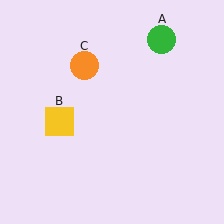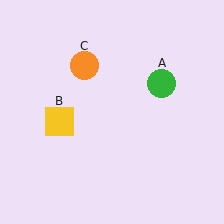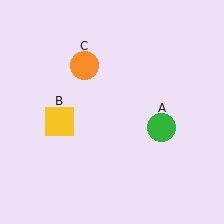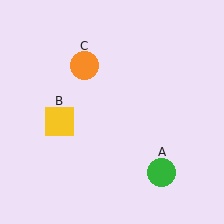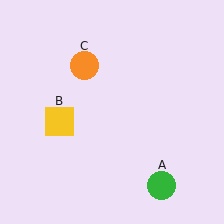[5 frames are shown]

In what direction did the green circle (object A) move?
The green circle (object A) moved down.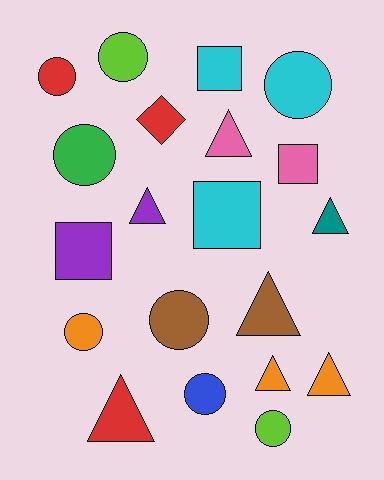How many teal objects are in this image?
There is 1 teal object.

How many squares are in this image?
There are 4 squares.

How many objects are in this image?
There are 20 objects.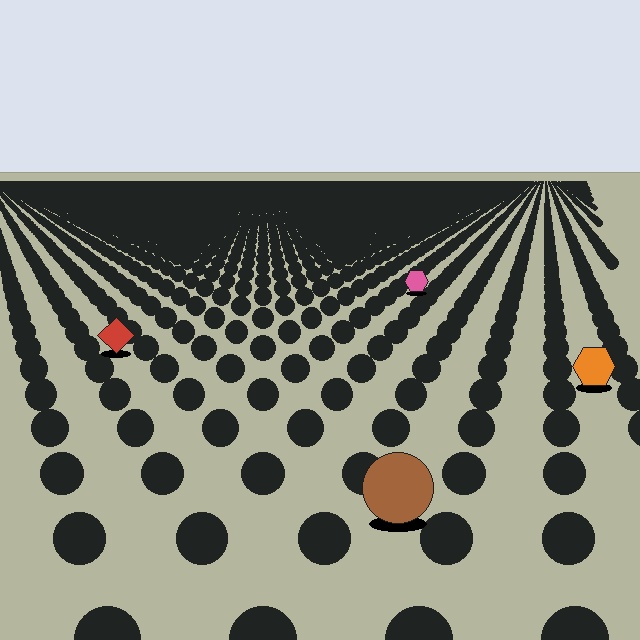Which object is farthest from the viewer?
The pink hexagon is farthest from the viewer. It appears smaller and the ground texture around it is denser.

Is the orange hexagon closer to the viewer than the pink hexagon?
Yes. The orange hexagon is closer — you can tell from the texture gradient: the ground texture is coarser near it.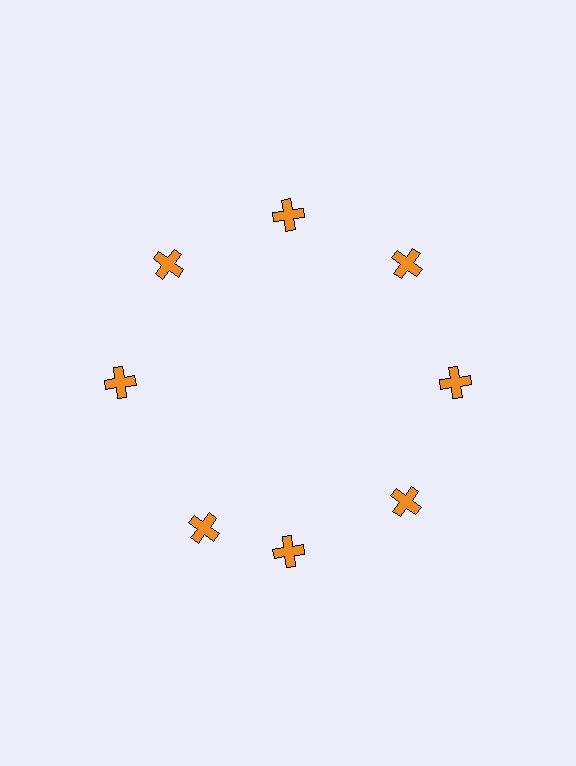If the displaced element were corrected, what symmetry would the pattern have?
It would have 8-fold rotational symmetry — the pattern would map onto itself every 45 degrees.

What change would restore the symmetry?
The symmetry would be restored by rotating it back into even spacing with its neighbors so that all 8 crosses sit at equal angles and equal distance from the center.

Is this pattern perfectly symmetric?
No. The 8 orange crosses are arranged in a ring, but one element near the 8 o'clock position is rotated out of alignment along the ring, breaking the 8-fold rotational symmetry.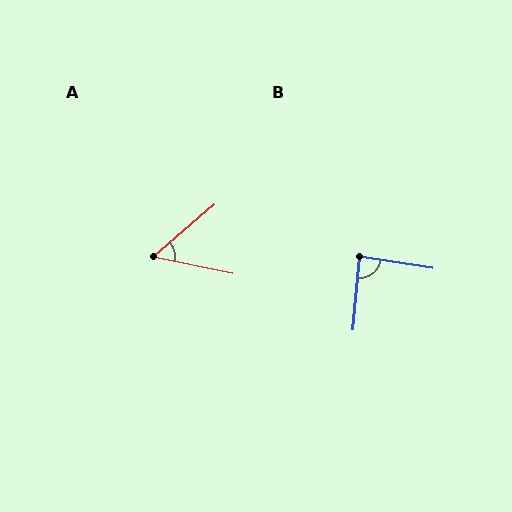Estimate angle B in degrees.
Approximately 85 degrees.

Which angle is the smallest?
A, at approximately 53 degrees.